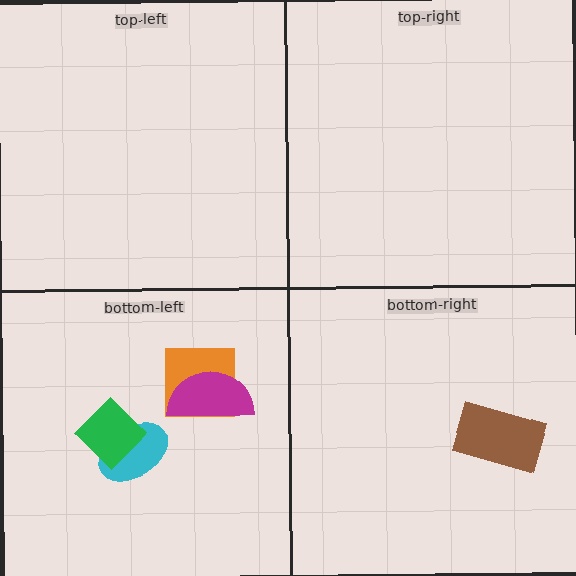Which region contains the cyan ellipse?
The bottom-left region.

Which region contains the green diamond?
The bottom-left region.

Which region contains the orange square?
The bottom-left region.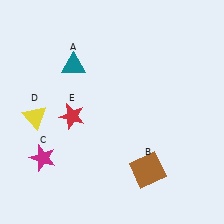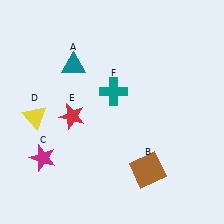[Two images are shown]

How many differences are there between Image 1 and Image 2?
There is 1 difference between the two images.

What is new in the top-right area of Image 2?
A teal cross (F) was added in the top-right area of Image 2.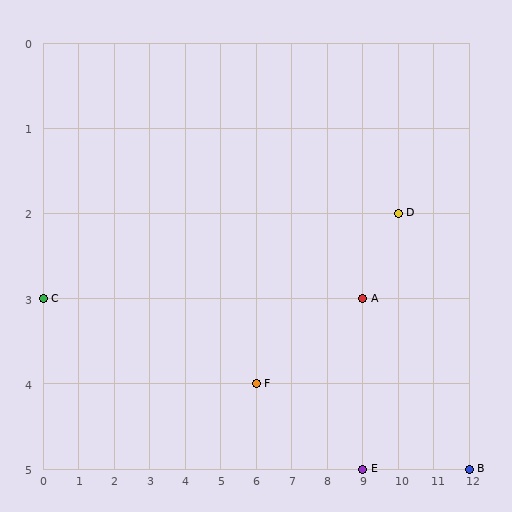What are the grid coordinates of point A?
Point A is at grid coordinates (9, 3).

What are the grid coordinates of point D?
Point D is at grid coordinates (10, 2).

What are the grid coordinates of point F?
Point F is at grid coordinates (6, 4).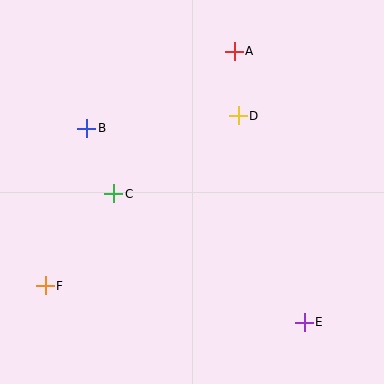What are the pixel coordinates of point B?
Point B is at (87, 128).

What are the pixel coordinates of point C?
Point C is at (114, 194).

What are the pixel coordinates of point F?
Point F is at (45, 286).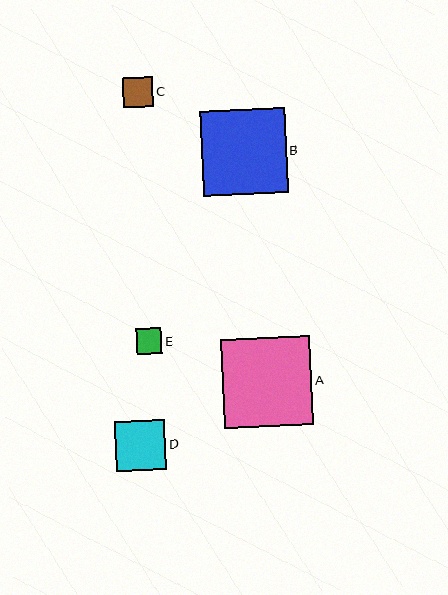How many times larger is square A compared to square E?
Square A is approximately 3.5 times the size of square E.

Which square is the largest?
Square A is the largest with a size of approximately 90 pixels.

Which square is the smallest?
Square E is the smallest with a size of approximately 26 pixels.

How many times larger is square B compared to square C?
Square B is approximately 2.8 times the size of square C.